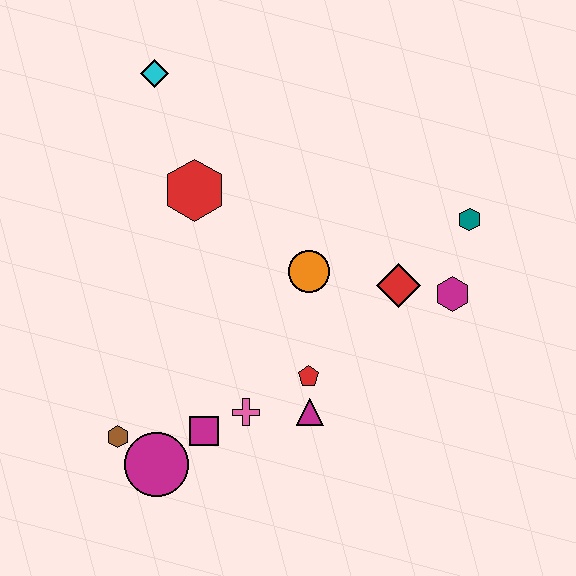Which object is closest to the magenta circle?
The brown hexagon is closest to the magenta circle.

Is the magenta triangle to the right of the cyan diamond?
Yes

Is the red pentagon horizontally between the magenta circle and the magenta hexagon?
Yes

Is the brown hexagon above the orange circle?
No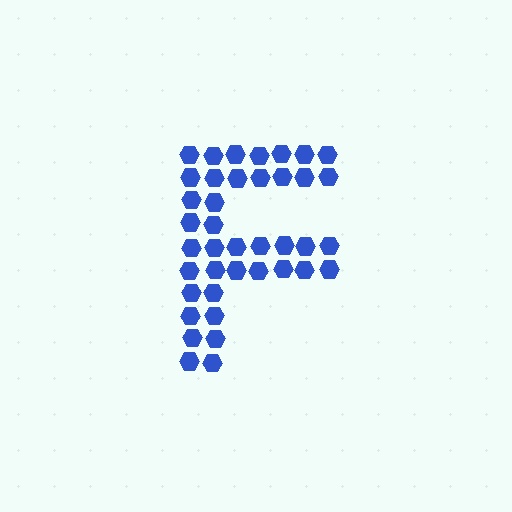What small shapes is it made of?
It is made of small hexagons.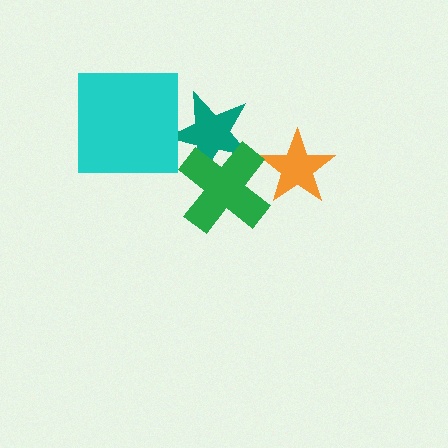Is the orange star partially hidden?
Yes, it is partially covered by another shape.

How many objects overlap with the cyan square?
1 object overlaps with the cyan square.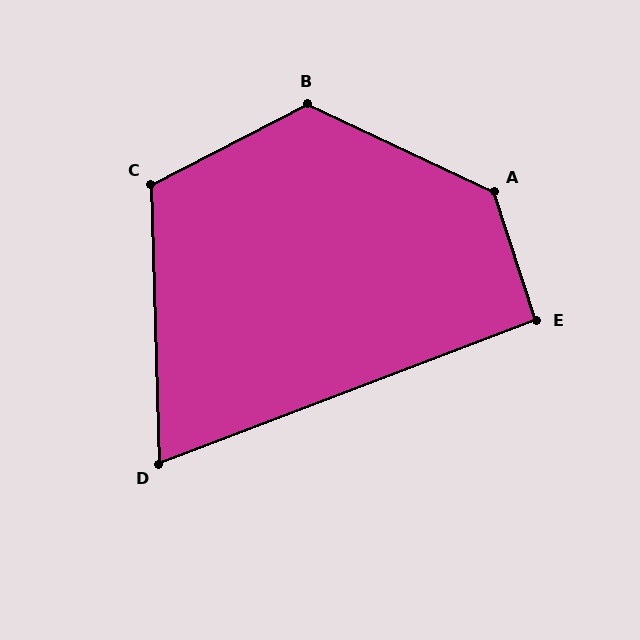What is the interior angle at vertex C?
Approximately 116 degrees (obtuse).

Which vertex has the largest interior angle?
A, at approximately 133 degrees.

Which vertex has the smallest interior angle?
D, at approximately 71 degrees.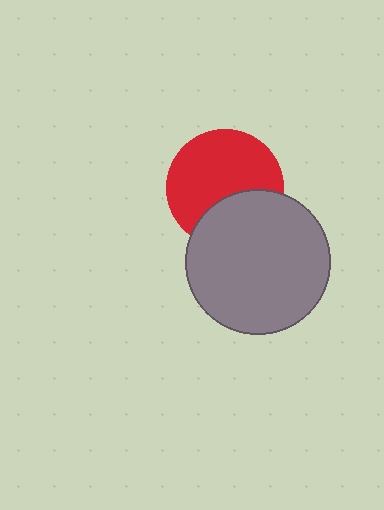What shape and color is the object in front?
The object in front is a gray circle.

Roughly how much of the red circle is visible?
Most of it is visible (roughly 67%).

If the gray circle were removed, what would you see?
You would see the complete red circle.